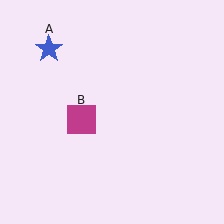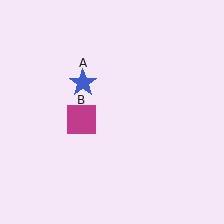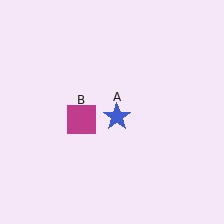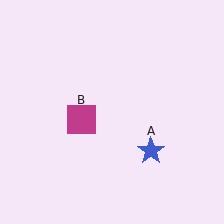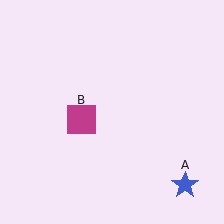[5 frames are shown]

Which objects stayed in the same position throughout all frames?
Magenta square (object B) remained stationary.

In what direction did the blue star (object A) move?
The blue star (object A) moved down and to the right.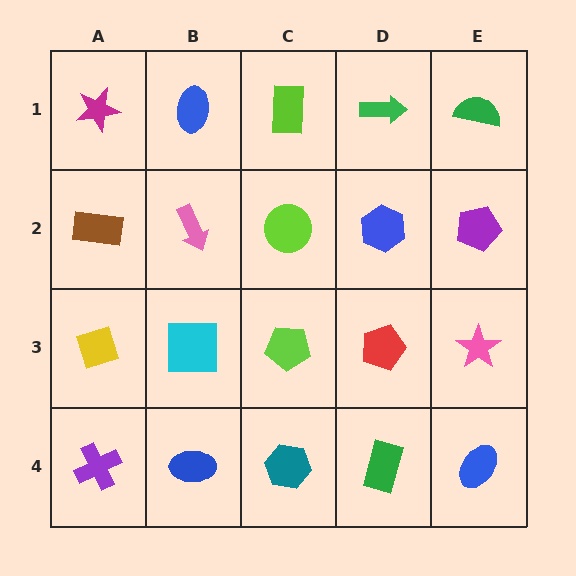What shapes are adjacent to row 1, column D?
A blue hexagon (row 2, column D), a lime rectangle (row 1, column C), a green semicircle (row 1, column E).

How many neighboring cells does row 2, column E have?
3.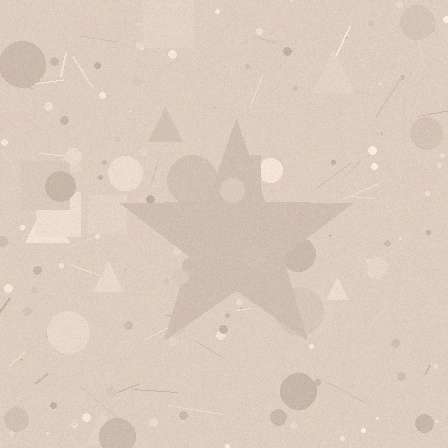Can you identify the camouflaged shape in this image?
The camouflaged shape is a star.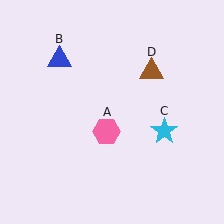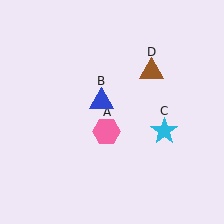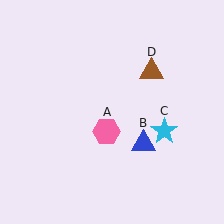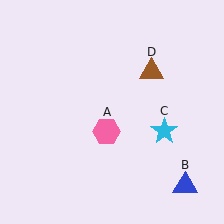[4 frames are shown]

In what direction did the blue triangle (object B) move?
The blue triangle (object B) moved down and to the right.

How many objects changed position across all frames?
1 object changed position: blue triangle (object B).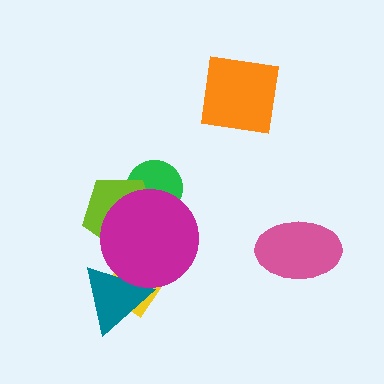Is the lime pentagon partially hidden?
Yes, it is partially covered by another shape.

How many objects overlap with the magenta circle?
4 objects overlap with the magenta circle.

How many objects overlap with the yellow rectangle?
3 objects overlap with the yellow rectangle.